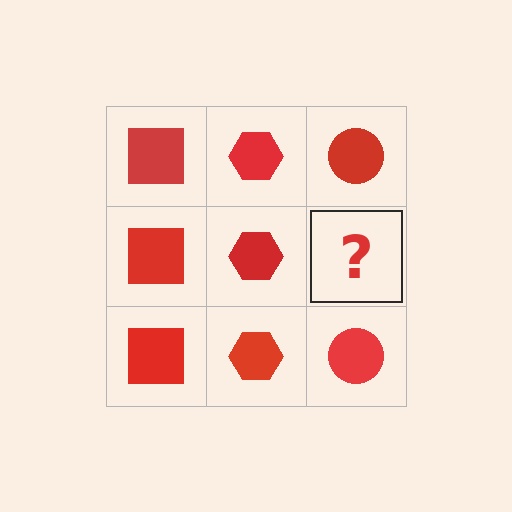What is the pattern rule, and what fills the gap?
The rule is that each column has a consistent shape. The gap should be filled with a red circle.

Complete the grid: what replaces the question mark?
The question mark should be replaced with a red circle.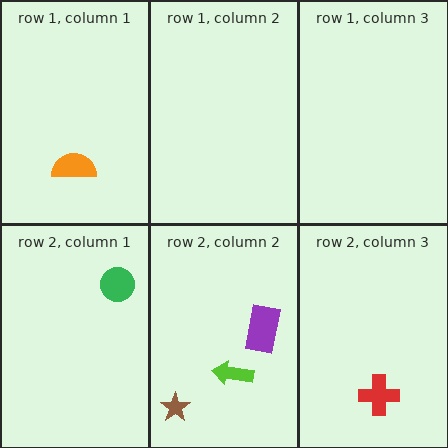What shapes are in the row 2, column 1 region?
The green circle.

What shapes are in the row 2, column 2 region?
The purple rectangle, the lime arrow, the brown star.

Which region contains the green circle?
The row 2, column 1 region.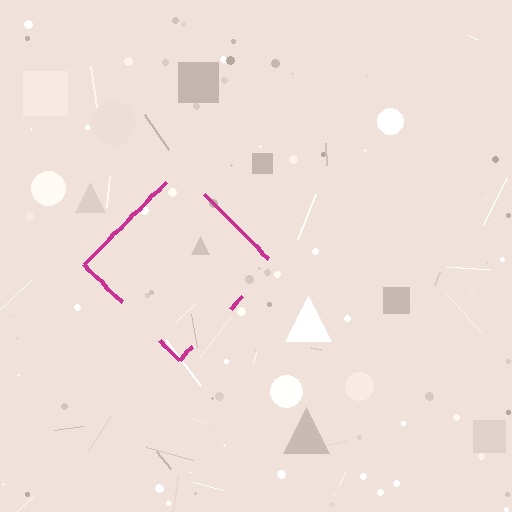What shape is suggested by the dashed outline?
The dashed outline suggests a diamond.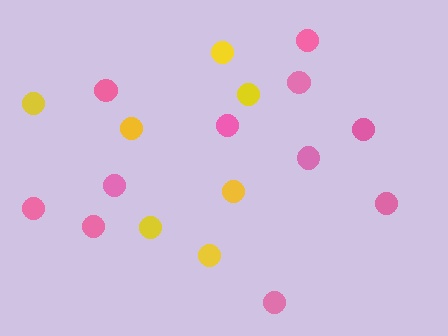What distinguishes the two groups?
There are 2 groups: one group of pink circles (11) and one group of yellow circles (7).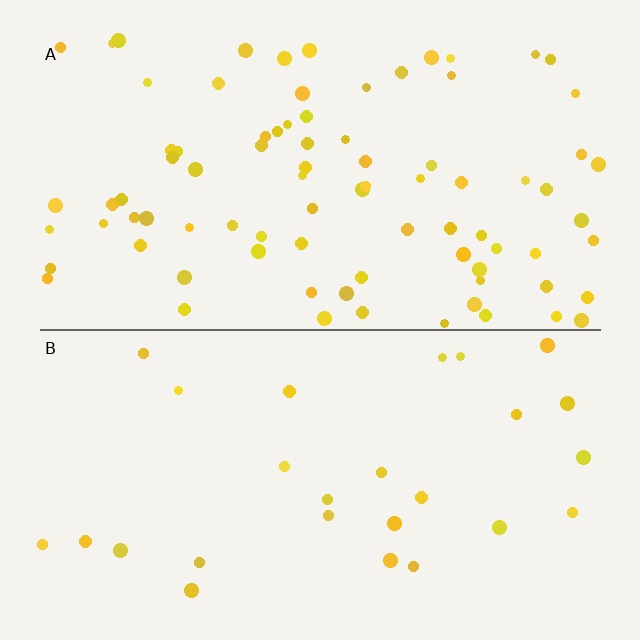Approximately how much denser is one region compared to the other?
Approximately 3.1× — region A over region B.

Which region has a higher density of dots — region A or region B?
A (the top).